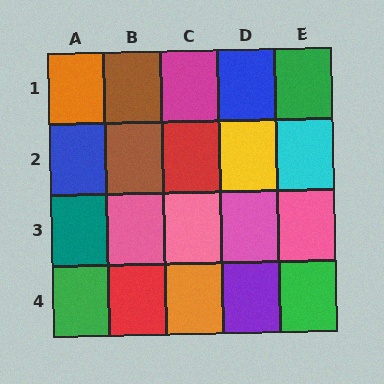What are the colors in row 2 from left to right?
Blue, brown, red, yellow, cyan.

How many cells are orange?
2 cells are orange.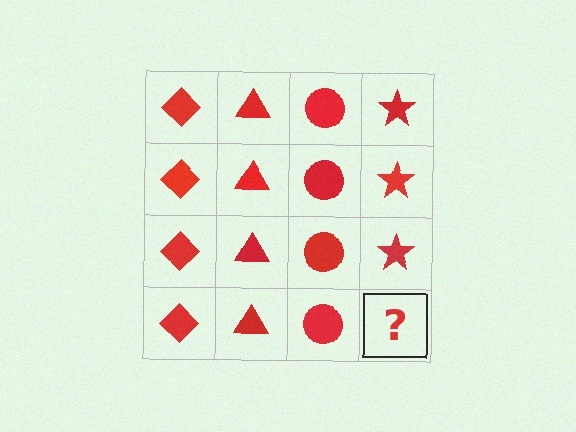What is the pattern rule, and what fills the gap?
The rule is that each column has a consistent shape. The gap should be filled with a red star.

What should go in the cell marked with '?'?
The missing cell should contain a red star.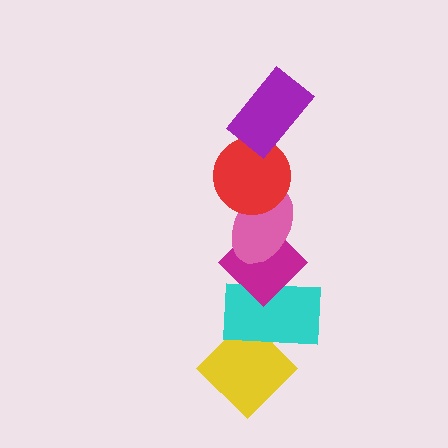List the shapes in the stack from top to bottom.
From top to bottom: the purple rectangle, the red circle, the pink ellipse, the magenta diamond, the cyan rectangle, the yellow diamond.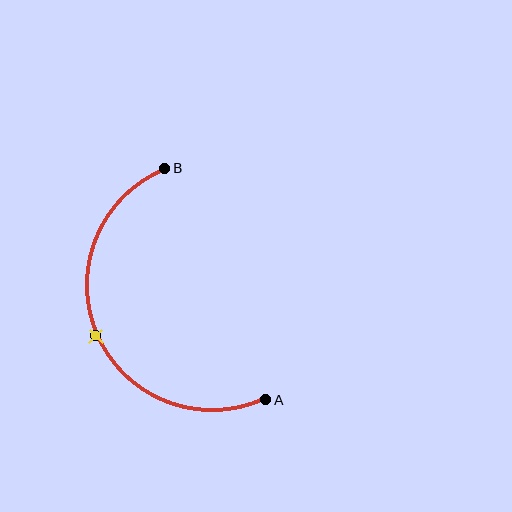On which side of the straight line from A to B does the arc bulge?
The arc bulges to the left of the straight line connecting A and B.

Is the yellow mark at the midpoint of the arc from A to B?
Yes. The yellow mark lies on the arc at equal arc-length from both A and B — it is the arc midpoint.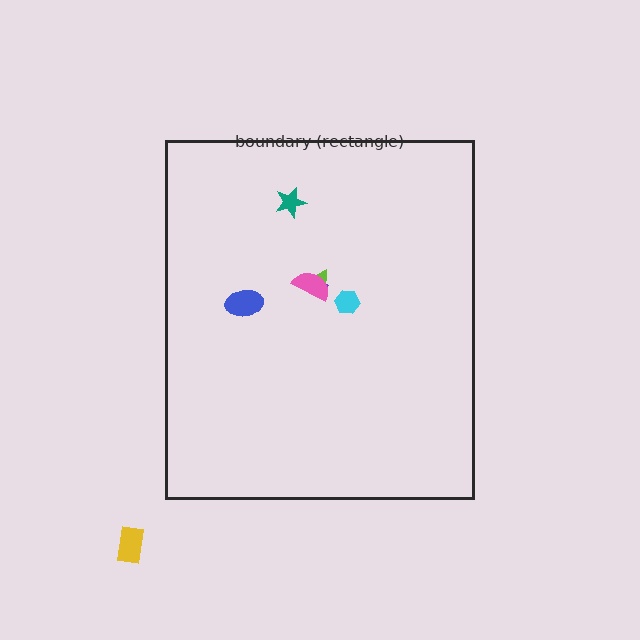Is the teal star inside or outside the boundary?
Inside.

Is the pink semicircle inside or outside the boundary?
Inside.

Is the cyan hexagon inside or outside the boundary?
Inside.